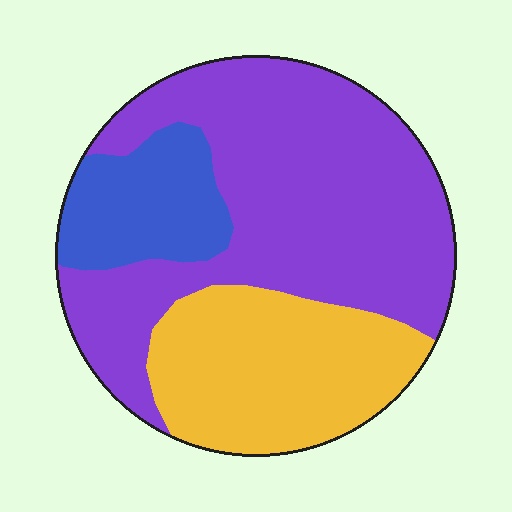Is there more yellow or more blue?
Yellow.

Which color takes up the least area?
Blue, at roughly 15%.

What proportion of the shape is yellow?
Yellow covers around 30% of the shape.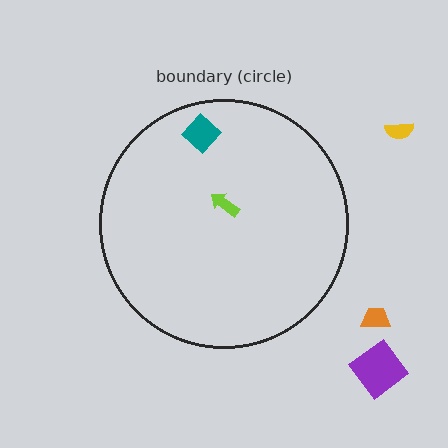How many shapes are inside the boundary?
2 inside, 3 outside.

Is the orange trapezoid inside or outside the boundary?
Outside.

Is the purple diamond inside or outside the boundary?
Outside.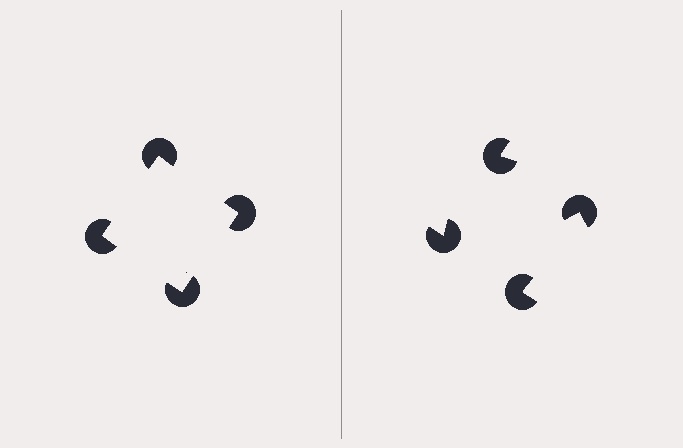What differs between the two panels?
The pac-man discs are positioned identically on both sides; only the wedge orientations differ. On the left they align to a square; on the right they are misaligned.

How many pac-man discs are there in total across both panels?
8 — 4 on each side.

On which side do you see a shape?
An illusory square appears on the left side. On the right side the wedge cuts are rotated, so no coherent shape forms.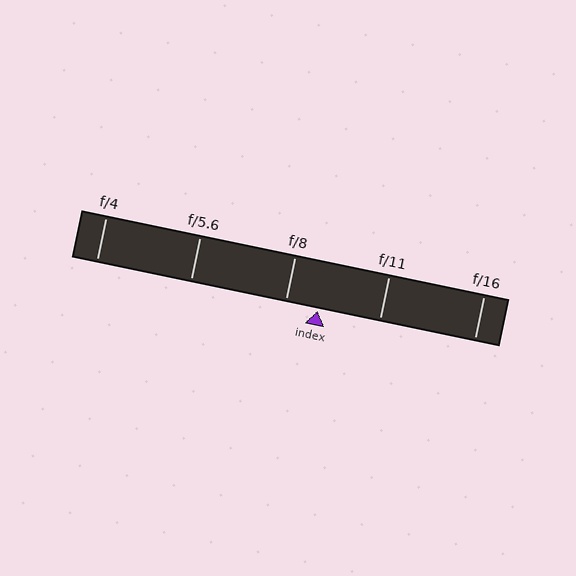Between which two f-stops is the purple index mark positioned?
The index mark is between f/8 and f/11.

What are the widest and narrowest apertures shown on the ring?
The widest aperture shown is f/4 and the narrowest is f/16.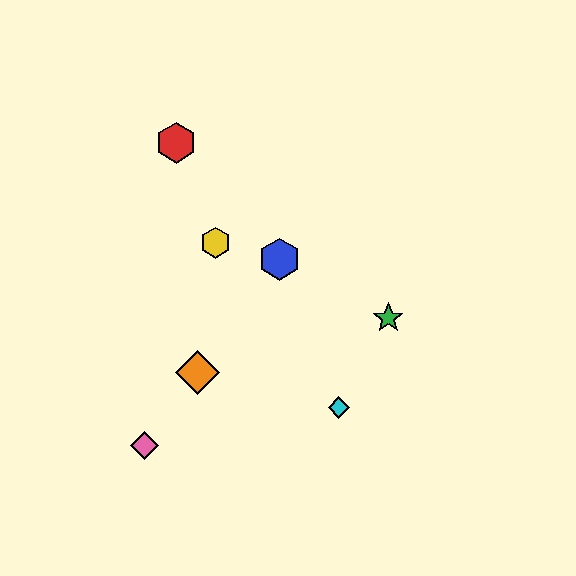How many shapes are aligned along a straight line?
4 shapes (the blue hexagon, the purple star, the orange diamond, the pink diamond) are aligned along a straight line.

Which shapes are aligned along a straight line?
The blue hexagon, the purple star, the orange diamond, the pink diamond are aligned along a straight line.